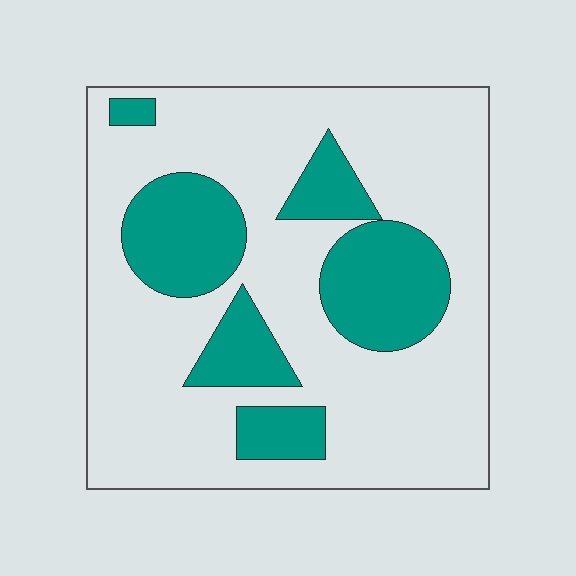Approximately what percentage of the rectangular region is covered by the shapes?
Approximately 25%.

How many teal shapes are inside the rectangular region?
6.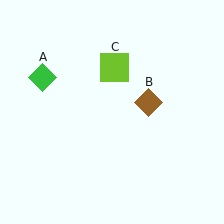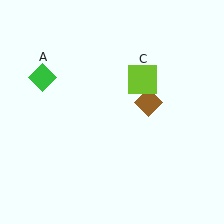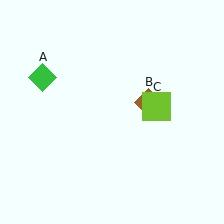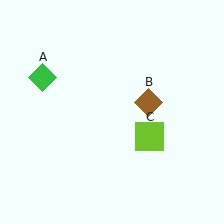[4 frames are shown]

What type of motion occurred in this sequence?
The lime square (object C) rotated clockwise around the center of the scene.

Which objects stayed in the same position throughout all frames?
Green diamond (object A) and brown diamond (object B) remained stationary.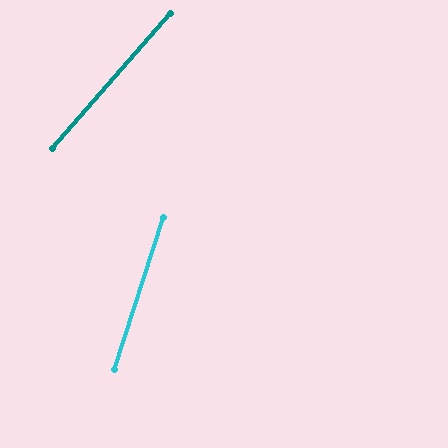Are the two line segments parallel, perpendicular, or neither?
Neither parallel nor perpendicular — they differ by about 23°.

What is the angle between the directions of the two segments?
Approximately 23 degrees.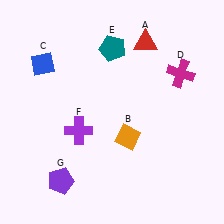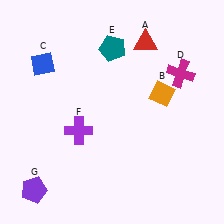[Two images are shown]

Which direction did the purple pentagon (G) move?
The purple pentagon (G) moved left.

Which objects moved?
The objects that moved are: the orange diamond (B), the purple pentagon (G).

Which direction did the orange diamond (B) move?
The orange diamond (B) moved up.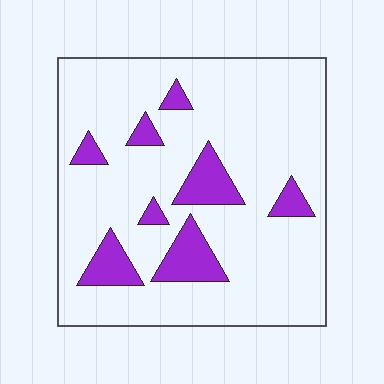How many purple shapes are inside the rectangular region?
8.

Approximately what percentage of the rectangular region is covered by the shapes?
Approximately 15%.